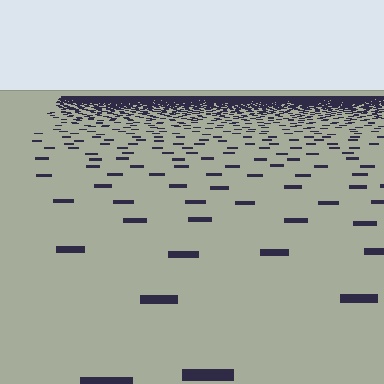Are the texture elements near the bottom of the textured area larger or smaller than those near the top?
Larger. Near the bottom, elements are closer to the viewer and appear at a bigger on-screen size.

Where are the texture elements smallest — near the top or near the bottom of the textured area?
Near the top.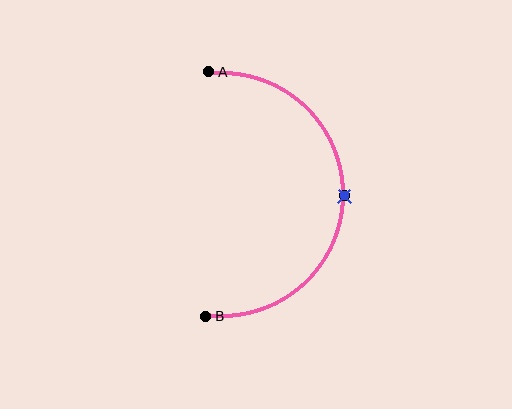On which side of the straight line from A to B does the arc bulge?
The arc bulges to the right of the straight line connecting A and B.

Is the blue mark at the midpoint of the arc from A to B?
Yes. The blue mark lies on the arc at equal arc-length from both A and B — it is the arc midpoint.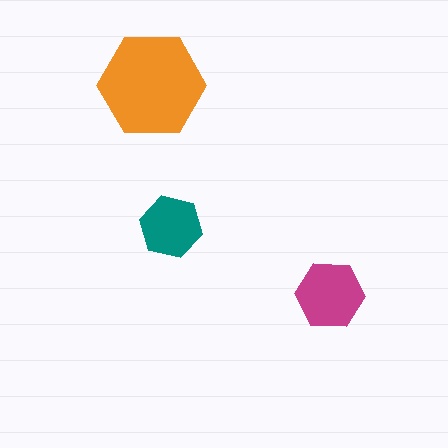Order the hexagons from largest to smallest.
the orange one, the magenta one, the teal one.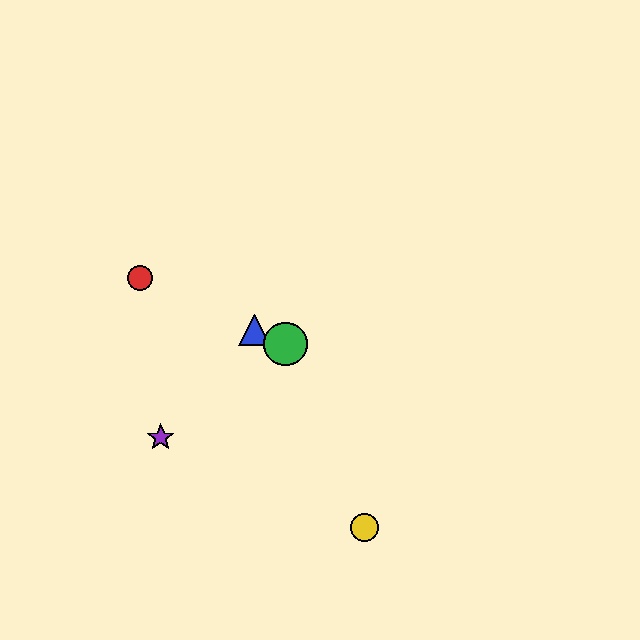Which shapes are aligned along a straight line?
The red circle, the blue triangle, the green circle are aligned along a straight line.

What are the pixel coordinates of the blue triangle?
The blue triangle is at (254, 330).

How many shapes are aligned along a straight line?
3 shapes (the red circle, the blue triangle, the green circle) are aligned along a straight line.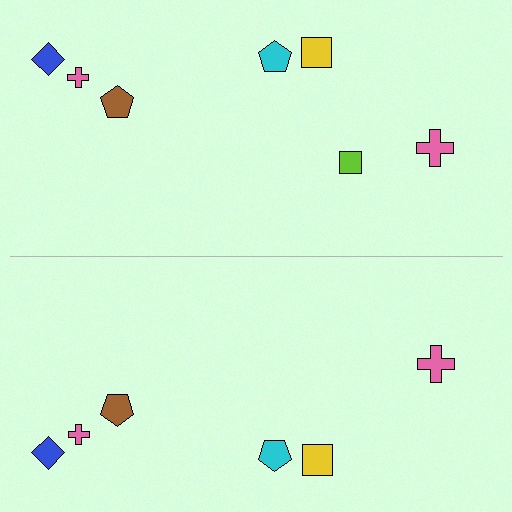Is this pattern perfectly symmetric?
No, the pattern is not perfectly symmetric. A lime square is missing from the bottom side.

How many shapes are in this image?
There are 13 shapes in this image.